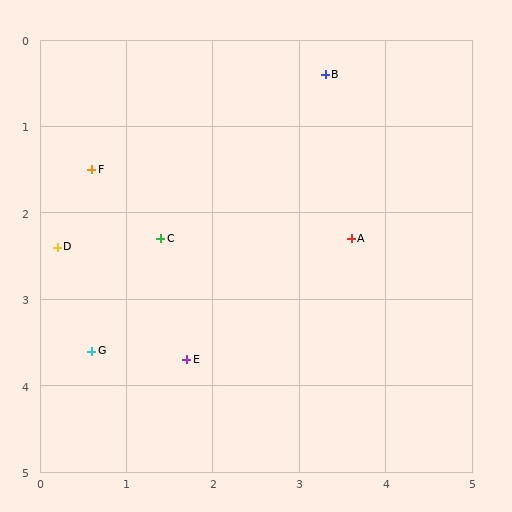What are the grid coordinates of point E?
Point E is at approximately (1.7, 3.7).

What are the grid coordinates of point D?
Point D is at approximately (0.2, 2.4).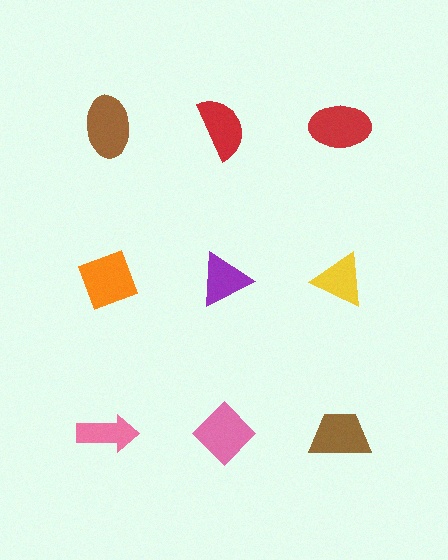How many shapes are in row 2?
3 shapes.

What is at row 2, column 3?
A yellow triangle.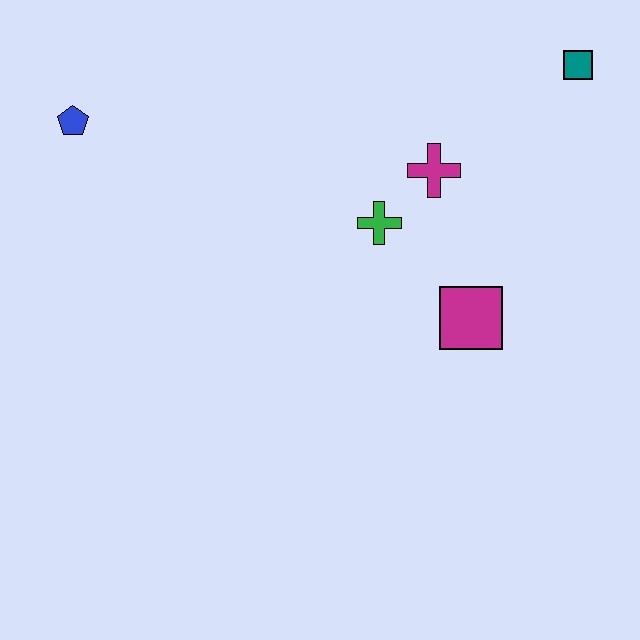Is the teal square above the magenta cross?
Yes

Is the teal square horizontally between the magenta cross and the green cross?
No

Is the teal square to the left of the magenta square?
No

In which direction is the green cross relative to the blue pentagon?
The green cross is to the right of the blue pentagon.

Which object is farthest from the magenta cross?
The blue pentagon is farthest from the magenta cross.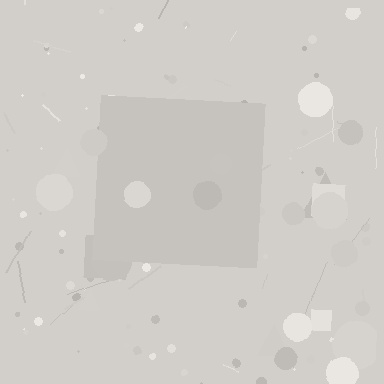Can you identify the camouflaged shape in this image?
The camouflaged shape is a square.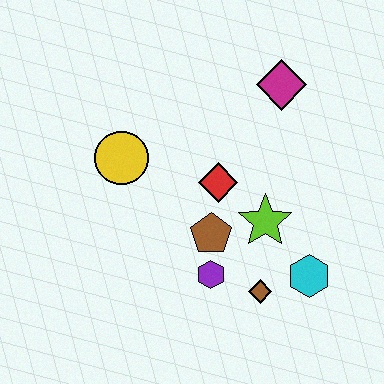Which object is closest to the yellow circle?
The red diamond is closest to the yellow circle.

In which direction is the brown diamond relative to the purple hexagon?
The brown diamond is to the right of the purple hexagon.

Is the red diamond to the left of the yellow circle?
No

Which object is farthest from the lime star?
The yellow circle is farthest from the lime star.